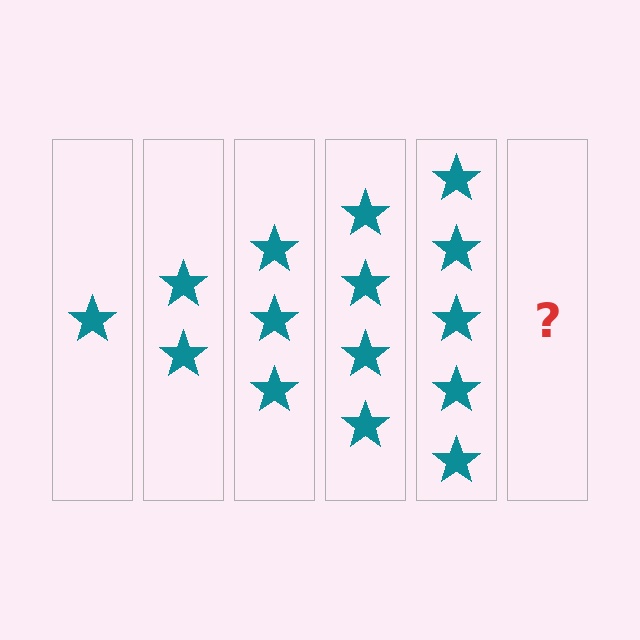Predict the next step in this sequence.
The next step is 6 stars.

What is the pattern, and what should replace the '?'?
The pattern is that each step adds one more star. The '?' should be 6 stars.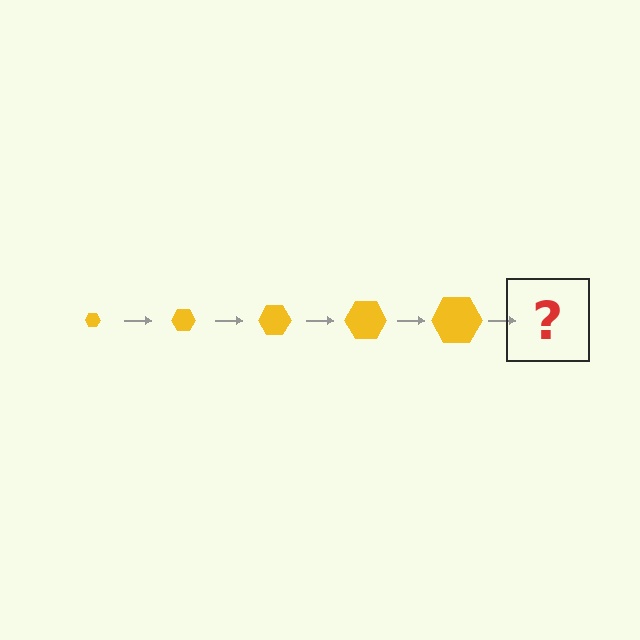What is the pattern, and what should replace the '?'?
The pattern is that the hexagon gets progressively larger each step. The '?' should be a yellow hexagon, larger than the previous one.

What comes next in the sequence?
The next element should be a yellow hexagon, larger than the previous one.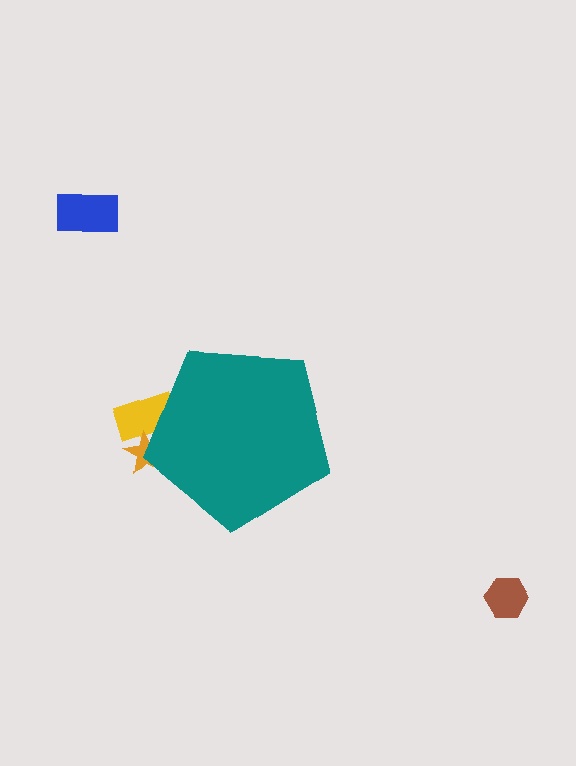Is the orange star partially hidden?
Yes, the orange star is partially hidden behind the teal pentagon.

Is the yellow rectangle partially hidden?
Yes, the yellow rectangle is partially hidden behind the teal pentagon.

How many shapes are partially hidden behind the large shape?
2 shapes are partially hidden.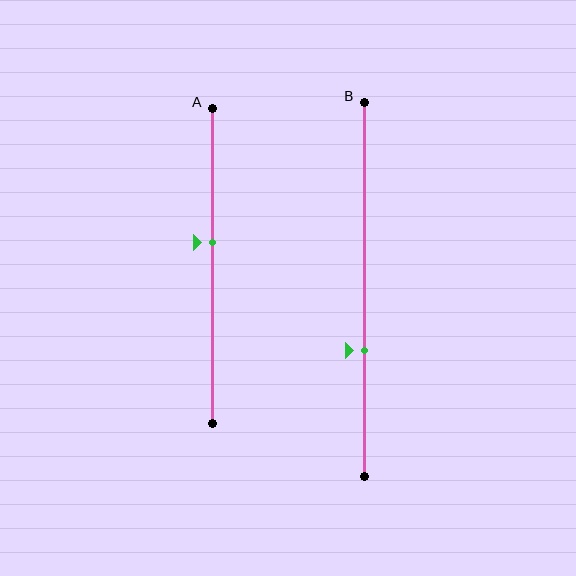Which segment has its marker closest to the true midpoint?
Segment A has its marker closest to the true midpoint.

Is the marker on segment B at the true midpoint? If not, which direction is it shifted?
No, the marker on segment B is shifted downward by about 16% of the segment length.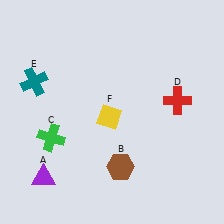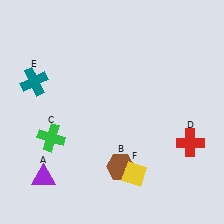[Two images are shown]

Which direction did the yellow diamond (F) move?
The yellow diamond (F) moved down.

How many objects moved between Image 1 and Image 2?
2 objects moved between the two images.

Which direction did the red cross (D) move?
The red cross (D) moved down.